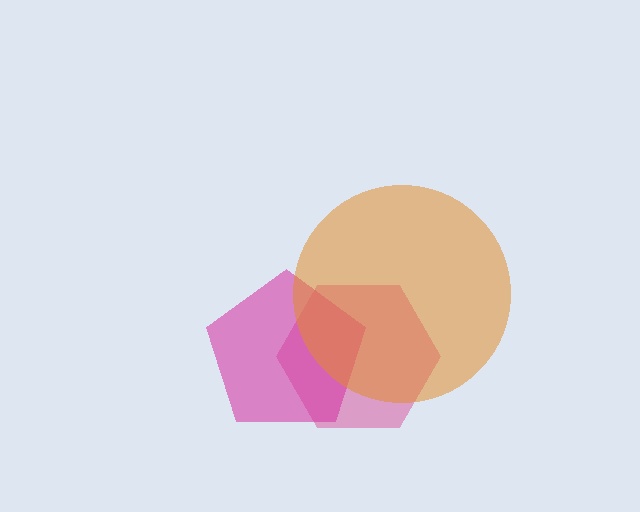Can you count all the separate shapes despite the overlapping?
Yes, there are 3 separate shapes.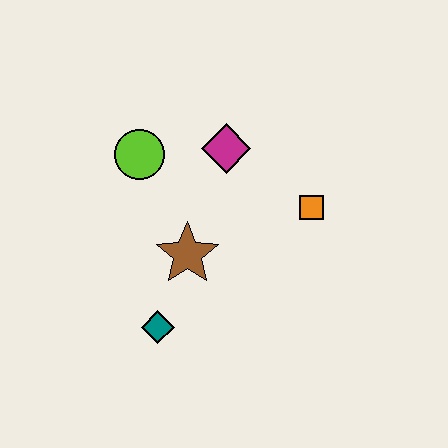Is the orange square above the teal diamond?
Yes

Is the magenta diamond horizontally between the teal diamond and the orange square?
Yes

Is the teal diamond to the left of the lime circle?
No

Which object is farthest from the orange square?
The teal diamond is farthest from the orange square.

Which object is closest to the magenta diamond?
The lime circle is closest to the magenta diamond.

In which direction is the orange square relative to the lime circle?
The orange square is to the right of the lime circle.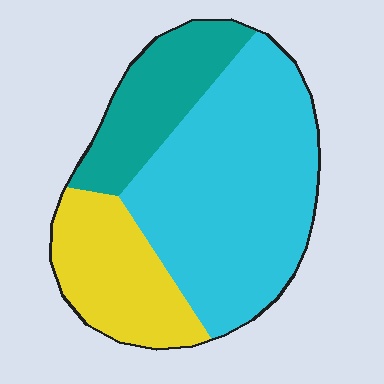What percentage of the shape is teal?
Teal takes up less than a quarter of the shape.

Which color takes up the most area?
Cyan, at roughly 55%.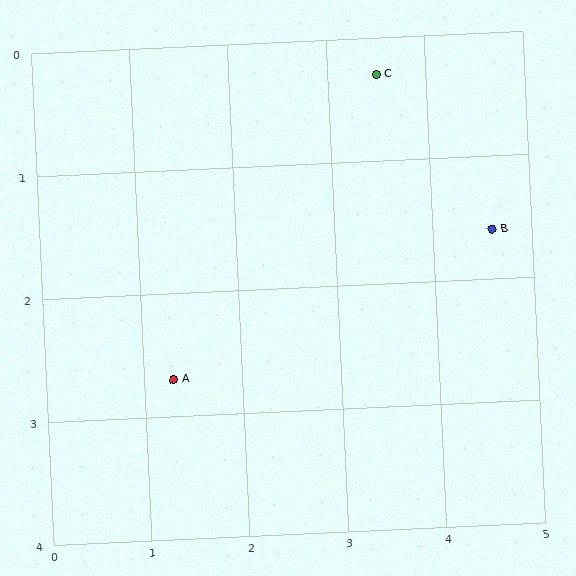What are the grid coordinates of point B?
Point B is at approximately (4.6, 1.6).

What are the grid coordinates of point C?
Point C is at approximately (3.5, 0.3).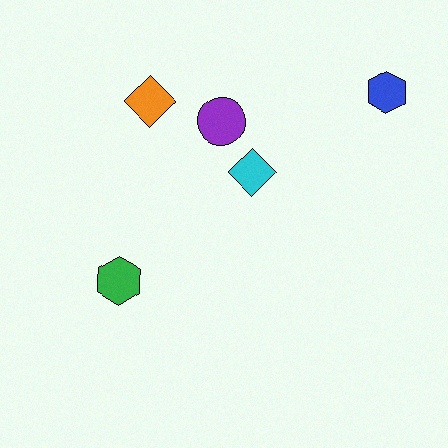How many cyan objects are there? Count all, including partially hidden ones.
There is 1 cyan object.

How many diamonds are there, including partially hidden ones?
There are 2 diamonds.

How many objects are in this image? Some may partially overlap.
There are 5 objects.